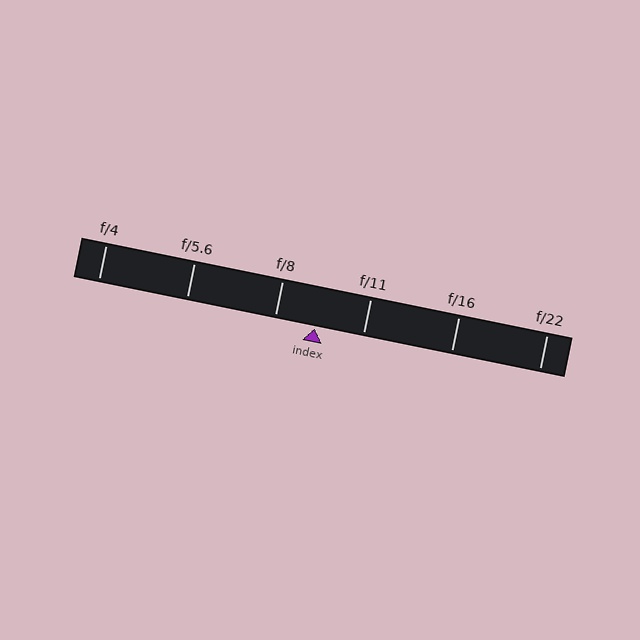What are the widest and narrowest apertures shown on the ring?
The widest aperture shown is f/4 and the narrowest is f/22.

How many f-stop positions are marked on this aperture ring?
There are 6 f-stop positions marked.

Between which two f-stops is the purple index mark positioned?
The index mark is between f/8 and f/11.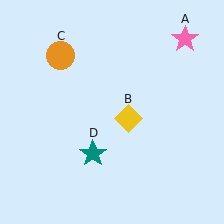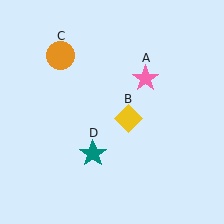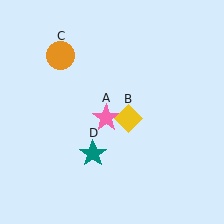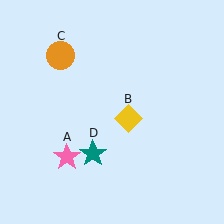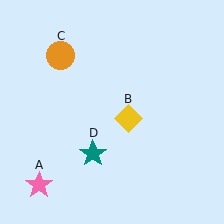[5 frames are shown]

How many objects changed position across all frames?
1 object changed position: pink star (object A).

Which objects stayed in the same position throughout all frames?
Yellow diamond (object B) and orange circle (object C) and teal star (object D) remained stationary.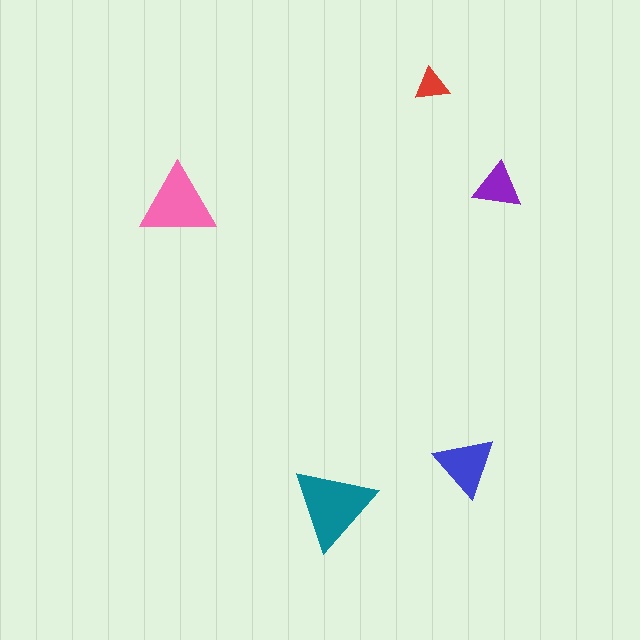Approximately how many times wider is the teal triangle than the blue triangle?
About 1.5 times wider.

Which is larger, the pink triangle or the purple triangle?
The pink one.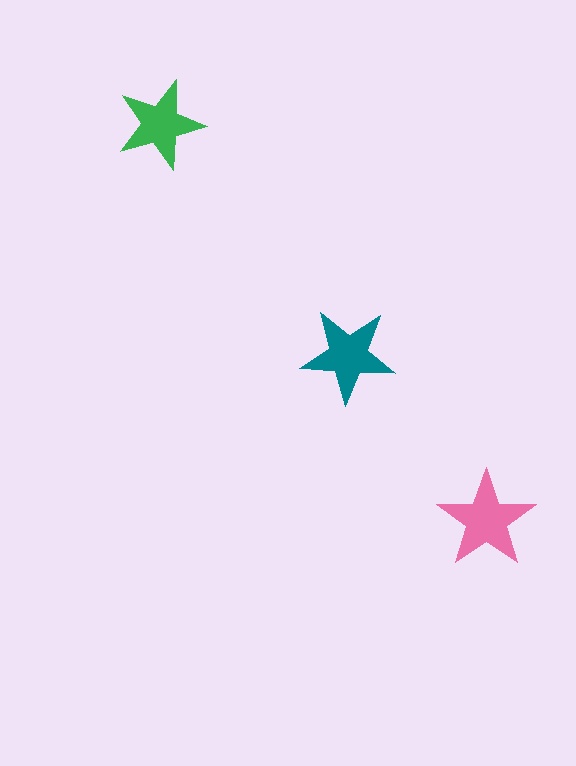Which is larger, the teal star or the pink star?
The pink one.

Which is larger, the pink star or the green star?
The pink one.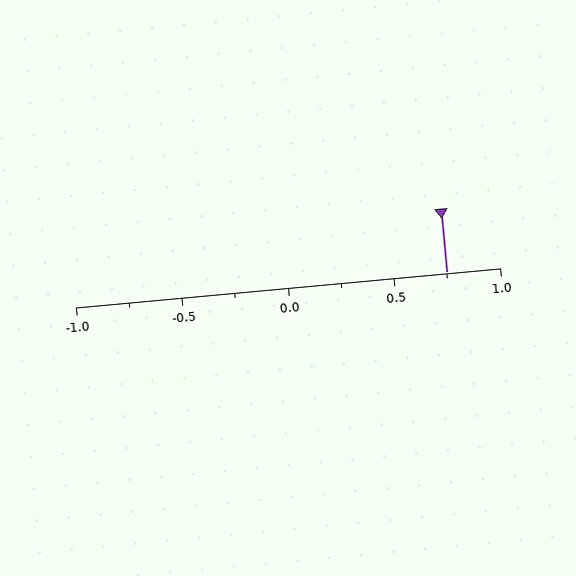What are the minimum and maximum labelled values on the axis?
The axis runs from -1.0 to 1.0.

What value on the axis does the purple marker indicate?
The marker indicates approximately 0.75.